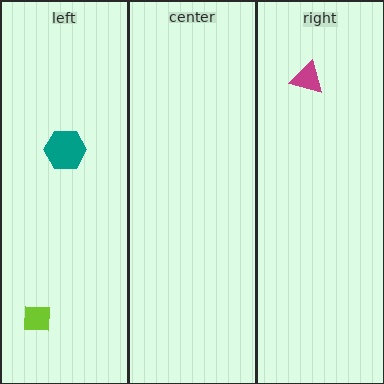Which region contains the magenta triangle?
The right region.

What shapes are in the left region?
The lime square, the teal hexagon.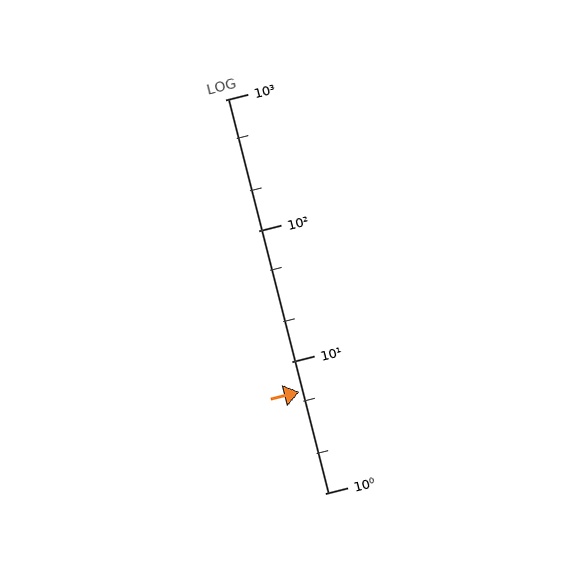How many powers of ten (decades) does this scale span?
The scale spans 3 decades, from 1 to 1000.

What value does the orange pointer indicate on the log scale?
The pointer indicates approximately 5.9.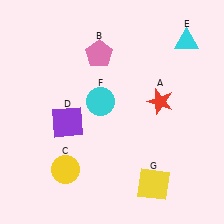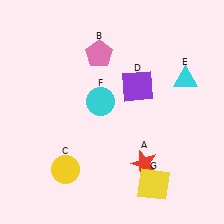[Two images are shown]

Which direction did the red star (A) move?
The red star (A) moved down.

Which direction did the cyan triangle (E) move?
The cyan triangle (E) moved down.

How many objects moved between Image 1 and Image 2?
3 objects moved between the two images.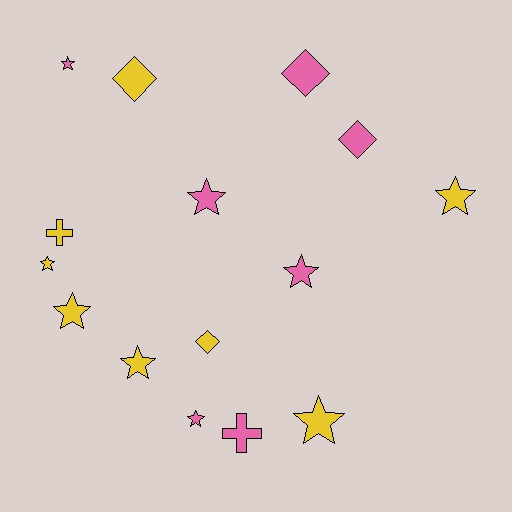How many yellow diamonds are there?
There are 2 yellow diamonds.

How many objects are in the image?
There are 15 objects.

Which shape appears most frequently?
Star, with 9 objects.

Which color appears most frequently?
Yellow, with 8 objects.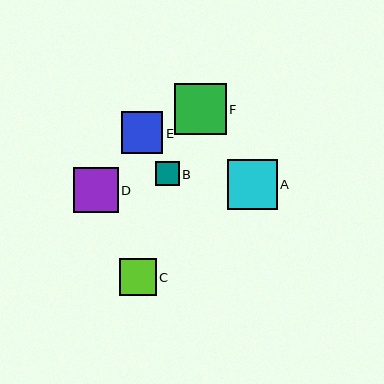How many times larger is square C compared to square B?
Square C is approximately 1.5 times the size of square B.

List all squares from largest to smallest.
From largest to smallest: F, A, D, E, C, B.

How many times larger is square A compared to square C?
Square A is approximately 1.4 times the size of square C.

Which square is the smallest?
Square B is the smallest with a size of approximately 23 pixels.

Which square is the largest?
Square F is the largest with a size of approximately 52 pixels.